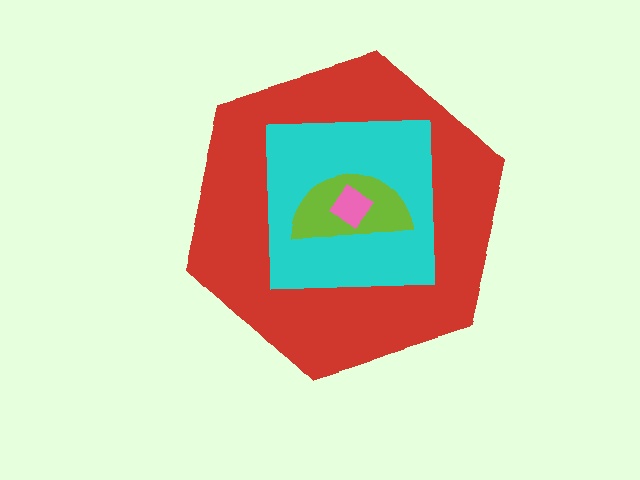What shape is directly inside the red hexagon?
The cyan square.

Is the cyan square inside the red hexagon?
Yes.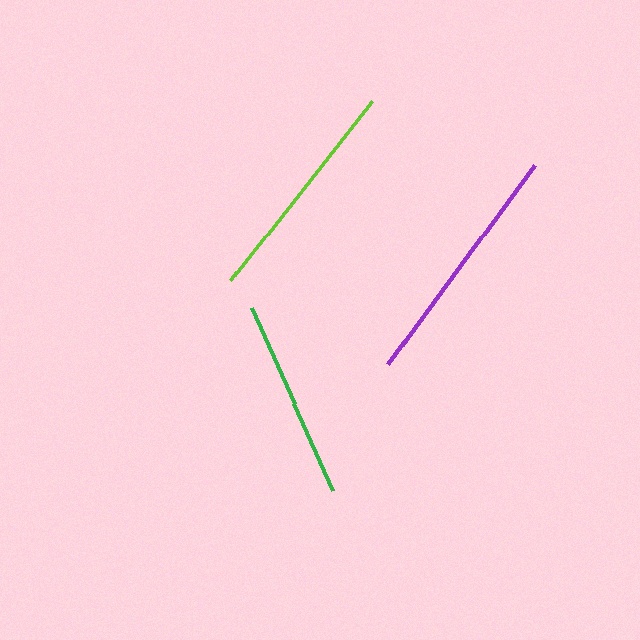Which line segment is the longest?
The purple line is the longest at approximately 248 pixels.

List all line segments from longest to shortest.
From longest to shortest: purple, lime, green.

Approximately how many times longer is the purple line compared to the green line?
The purple line is approximately 1.2 times the length of the green line.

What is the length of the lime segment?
The lime segment is approximately 228 pixels long.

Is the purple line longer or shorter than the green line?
The purple line is longer than the green line.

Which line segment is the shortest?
The green line is the shortest at approximately 201 pixels.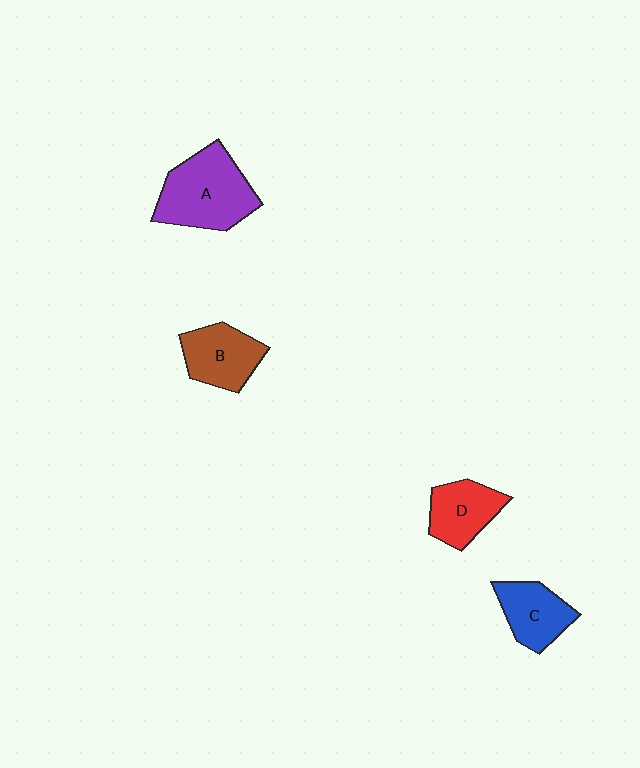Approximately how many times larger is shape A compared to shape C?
Approximately 1.6 times.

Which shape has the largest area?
Shape A (purple).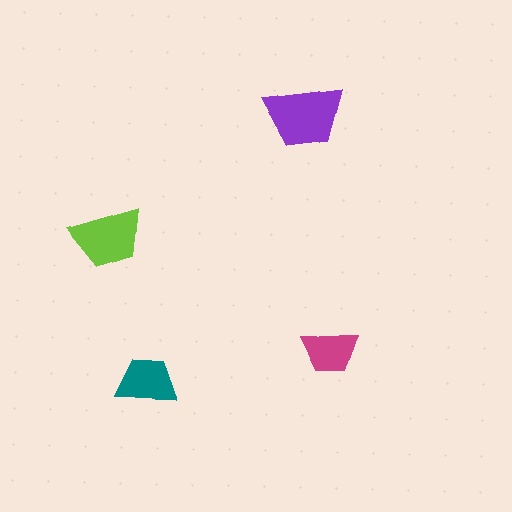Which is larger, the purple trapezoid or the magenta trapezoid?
The purple one.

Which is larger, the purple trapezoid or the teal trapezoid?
The purple one.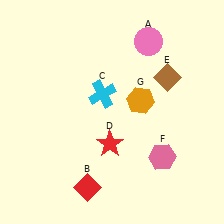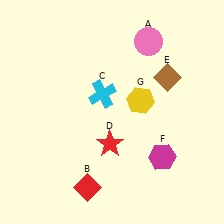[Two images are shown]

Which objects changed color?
F changed from pink to magenta. G changed from orange to yellow.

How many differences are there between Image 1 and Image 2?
There are 2 differences between the two images.